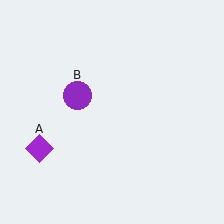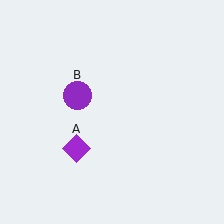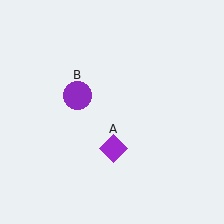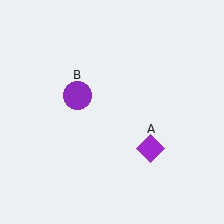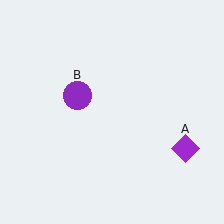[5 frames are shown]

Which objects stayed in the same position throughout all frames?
Purple circle (object B) remained stationary.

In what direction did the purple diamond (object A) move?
The purple diamond (object A) moved right.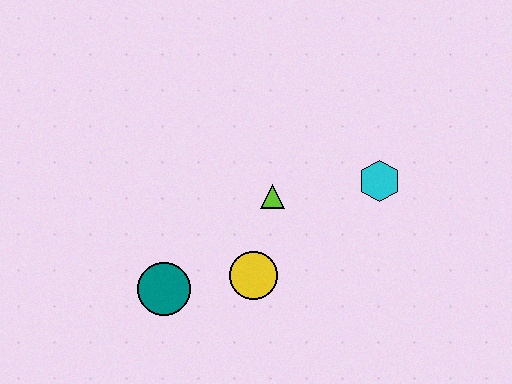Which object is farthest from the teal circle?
The cyan hexagon is farthest from the teal circle.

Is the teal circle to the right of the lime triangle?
No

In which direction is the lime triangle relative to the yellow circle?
The lime triangle is above the yellow circle.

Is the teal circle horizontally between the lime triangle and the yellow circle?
No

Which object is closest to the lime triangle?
The yellow circle is closest to the lime triangle.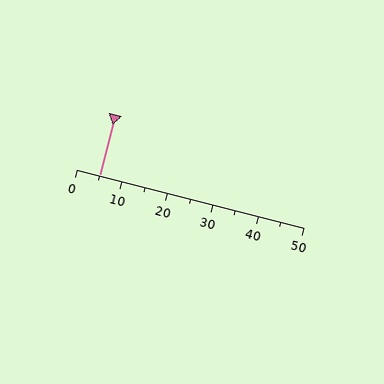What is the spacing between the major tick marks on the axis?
The major ticks are spaced 10 apart.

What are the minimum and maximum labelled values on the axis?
The axis runs from 0 to 50.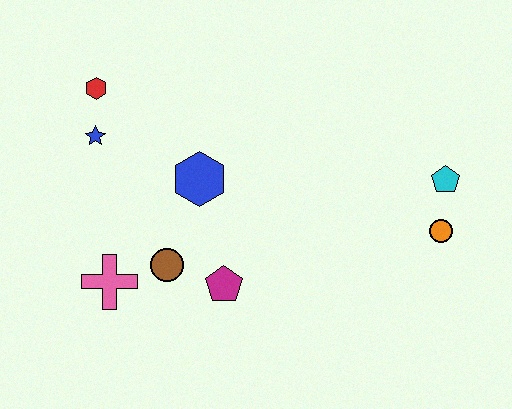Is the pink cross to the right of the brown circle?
No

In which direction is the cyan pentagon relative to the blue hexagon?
The cyan pentagon is to the right of the blue hexagon.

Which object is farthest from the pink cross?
The cyan pentagon is farthest from the pink cross.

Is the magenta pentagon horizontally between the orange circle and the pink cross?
Yes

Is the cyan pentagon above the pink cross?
Yes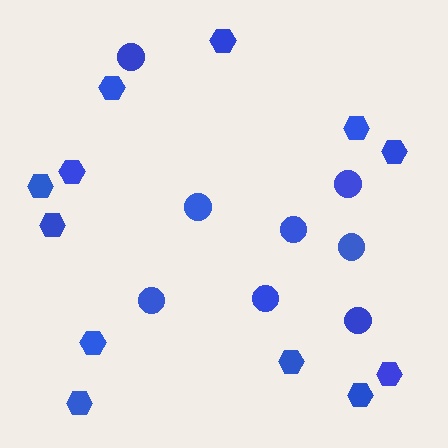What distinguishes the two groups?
There are 2 groups: one group of circles (8) and one group of hexagons (12).